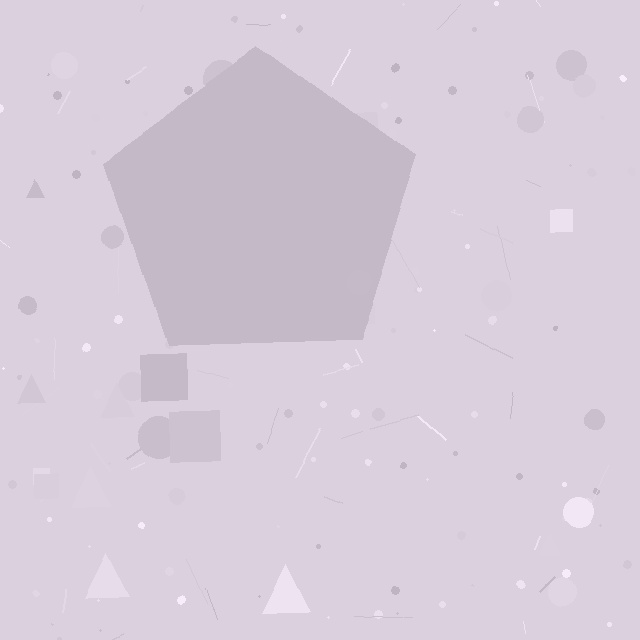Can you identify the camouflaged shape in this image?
The camouflaged shape is a pentagon.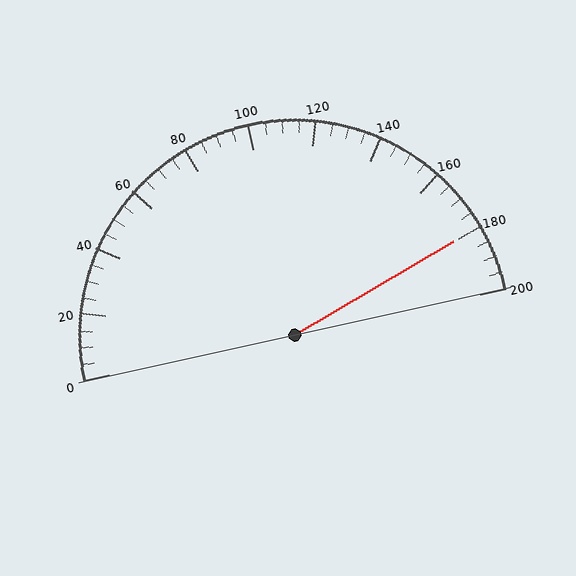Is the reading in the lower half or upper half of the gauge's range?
The reading is in the upper half of the range (0 to 200).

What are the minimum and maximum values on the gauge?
The gauge ranges from 0 to 200.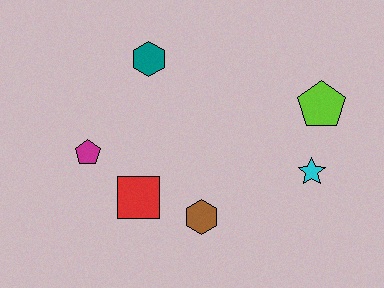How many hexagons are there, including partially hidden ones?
There are 2 hexagons.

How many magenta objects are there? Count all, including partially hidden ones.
There is 1 magenta object.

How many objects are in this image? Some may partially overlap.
There are 6 objects.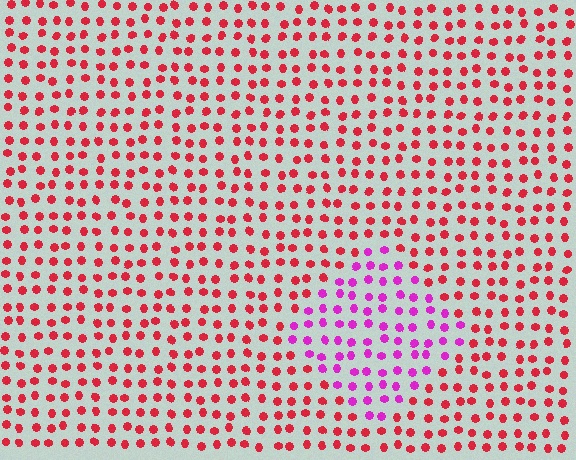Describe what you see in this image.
The image is filled with small red elements in a uniform arrangement. A diamond-shaped region is visible where the elements are tinted to a slightly different hue, forming a subtle color boundary.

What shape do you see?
I see a diamond.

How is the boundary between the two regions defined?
The boundary is defined purely by a slight shift in hue (about 47 degrees). Spacing, size, and orientation are identical on both sides.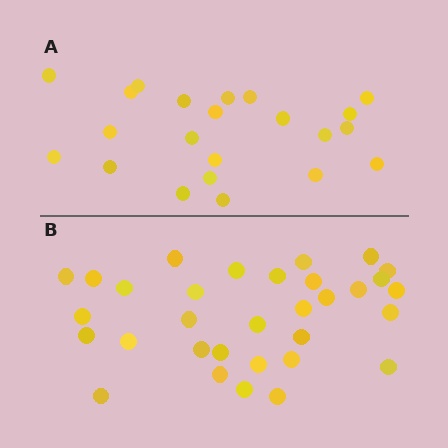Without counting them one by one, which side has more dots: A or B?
Region B (the bottom region) has more dots.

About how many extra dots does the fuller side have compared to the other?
Region B has roughly 10 or so more dots than region A.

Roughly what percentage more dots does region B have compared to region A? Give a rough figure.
About 45% more.